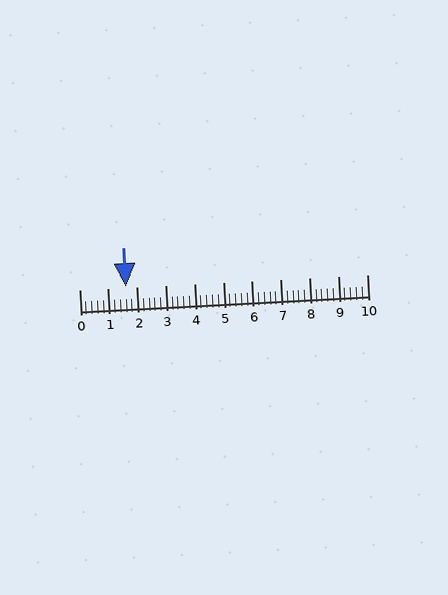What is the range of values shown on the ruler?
The ruler shows values from 0 to 10.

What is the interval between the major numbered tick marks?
The major tick marks are spaced 1 units apart.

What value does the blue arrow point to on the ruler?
The blue arrow points to approximately 1.6.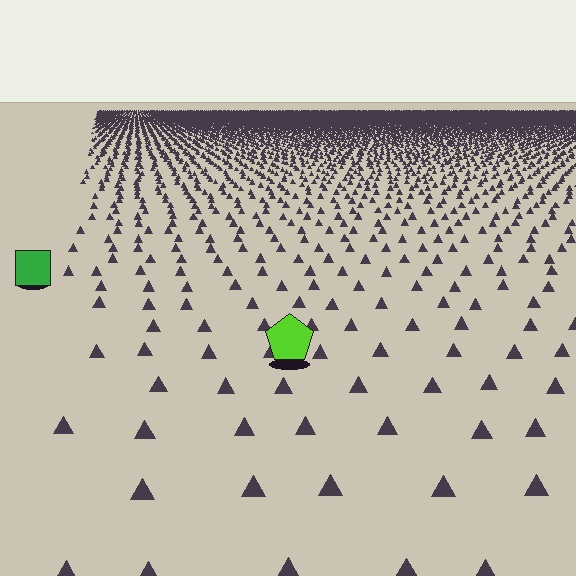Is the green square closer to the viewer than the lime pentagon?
No. The lime pentagon is closer — you can tell from the texture gradient: the ground texture is coarser near it.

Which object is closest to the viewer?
The lime pentagon is closest. The texture marks near it are larger and more spread out.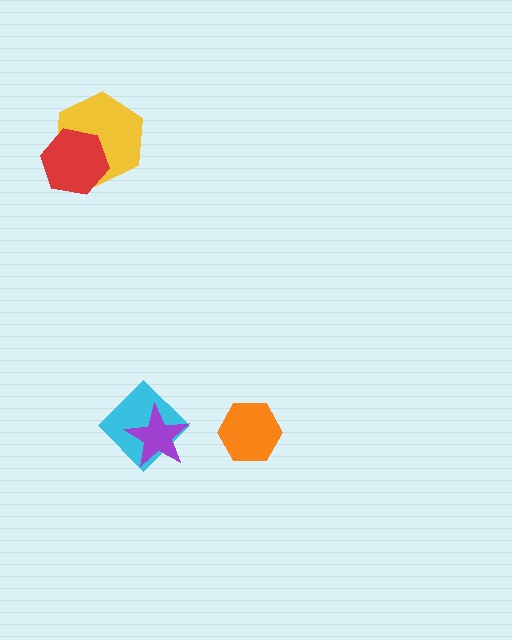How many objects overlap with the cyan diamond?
1 object overlaps with the cyan diamond.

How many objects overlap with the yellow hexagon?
1 object overlaps with the yellow hexagon.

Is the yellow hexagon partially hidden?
Yes, it is partially covered by another shape.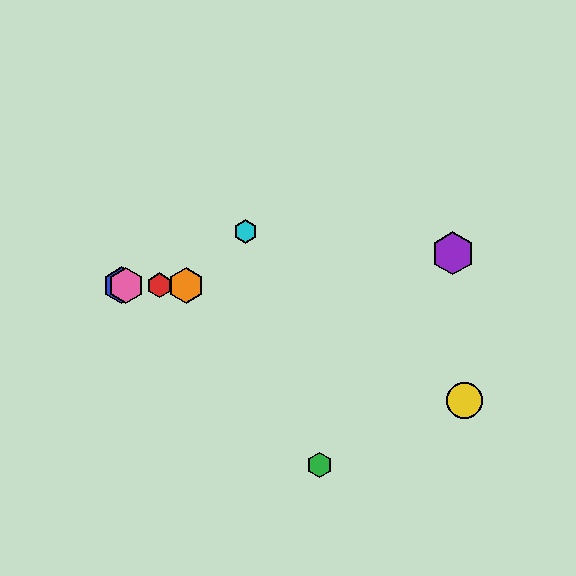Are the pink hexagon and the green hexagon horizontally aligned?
No, the pink hexagon is at y≈285 and the green hexagon is at y≈465.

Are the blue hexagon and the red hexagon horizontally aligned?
Yes, both are at y≈285.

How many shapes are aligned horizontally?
4 shapes (the red hexagon, the blue hexagon, the orange hexagon, the pink hexagon) are aligned horizontally.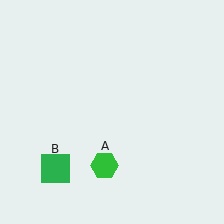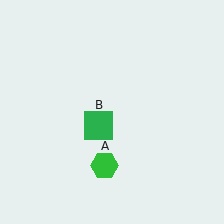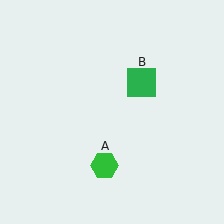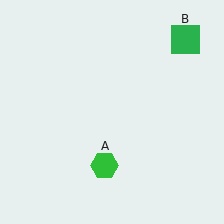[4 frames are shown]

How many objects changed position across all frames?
1 object changed position: green square (object B).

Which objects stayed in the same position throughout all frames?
Green hexagon (object A) remained stationary.